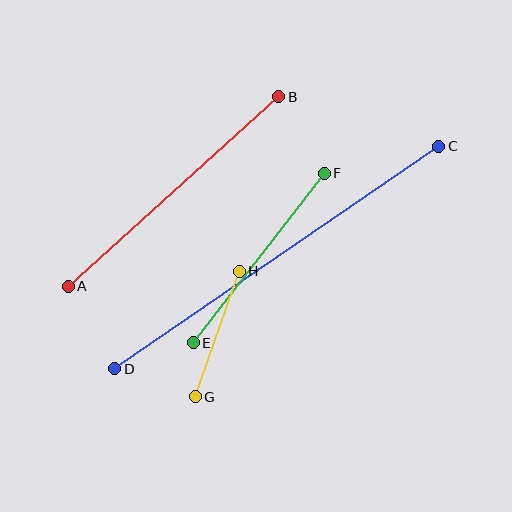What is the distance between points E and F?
The distance is approximately 214 pixels.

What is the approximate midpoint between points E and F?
The midpoint is at approximately (259, 258) pixels.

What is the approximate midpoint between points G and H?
The midpoint is at approximately (217, 334) pixels.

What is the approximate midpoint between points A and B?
The midpoint is at approximately (174, 192) pixels.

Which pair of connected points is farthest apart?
Points C and D are farthest apart.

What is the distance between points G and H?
The distance is approximately 133 pixels.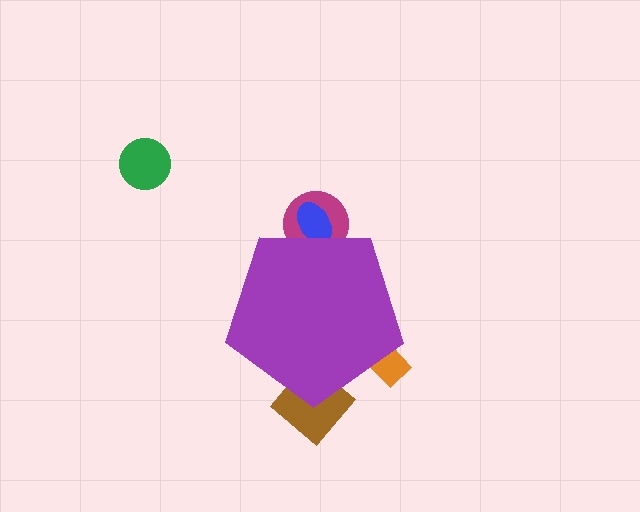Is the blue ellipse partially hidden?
Yes, the blue ellipse is partially hidden behind the purple pentagon.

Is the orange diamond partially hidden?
Yes, the orange diamond is partially hidden behind the purple pentagon.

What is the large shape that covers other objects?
A purple pentagon.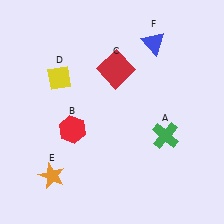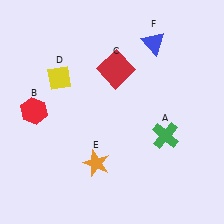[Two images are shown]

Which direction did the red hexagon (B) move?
The red hexagon (B) moved left.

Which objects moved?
The objects that moved are: the red hexagon (B), the orange star (E).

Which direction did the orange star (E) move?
The orange star (E) moved right.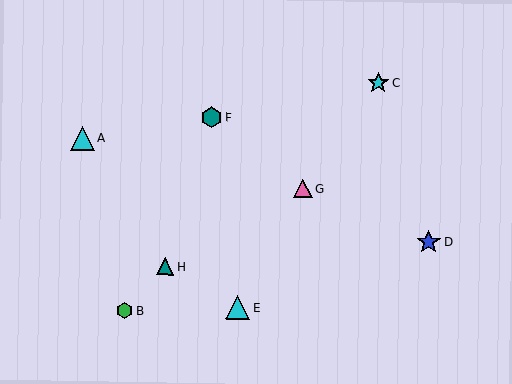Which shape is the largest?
The cyan triangle (labeled E) is the largest.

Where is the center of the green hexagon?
The center of the green hexagon is at (125, 311).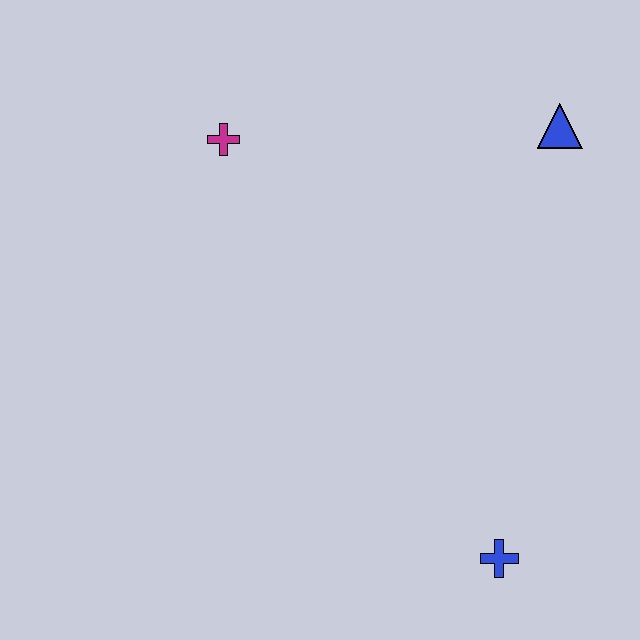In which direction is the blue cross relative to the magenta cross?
The blue cross is below the magenta cross.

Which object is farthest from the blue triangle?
The blue cross is farthest from the blue triangle.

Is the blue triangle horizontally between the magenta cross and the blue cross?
No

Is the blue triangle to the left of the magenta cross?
No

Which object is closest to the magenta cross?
The blue triangle is closest to the magenta cross.